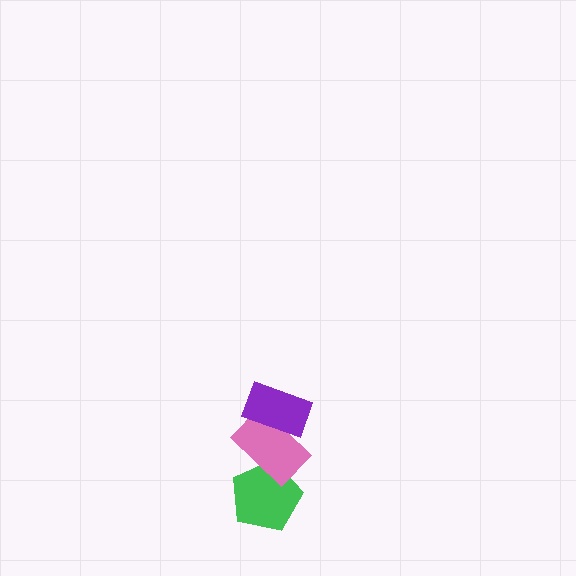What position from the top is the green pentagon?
The green pentagon is 3rd from the top.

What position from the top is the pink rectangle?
The pink rectangle is 2nd from the top.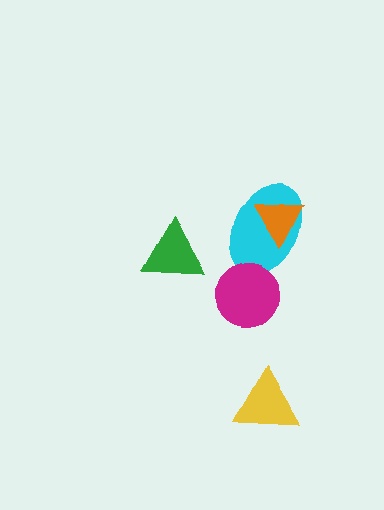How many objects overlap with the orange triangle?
1 object overlaps with the orange triangle.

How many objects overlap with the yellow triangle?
0 objects overlap with the yellow triangle.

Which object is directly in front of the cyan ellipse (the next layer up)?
The orange triangle is directly in front of the cyan ellipse.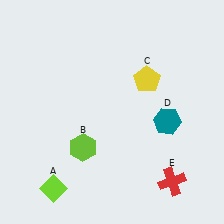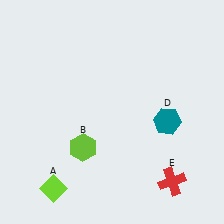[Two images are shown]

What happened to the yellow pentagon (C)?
The yellow pentagon (C) was removed in Image 2. It was in the top-right area of Image 1.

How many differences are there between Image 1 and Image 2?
There is 1 difference between the two images.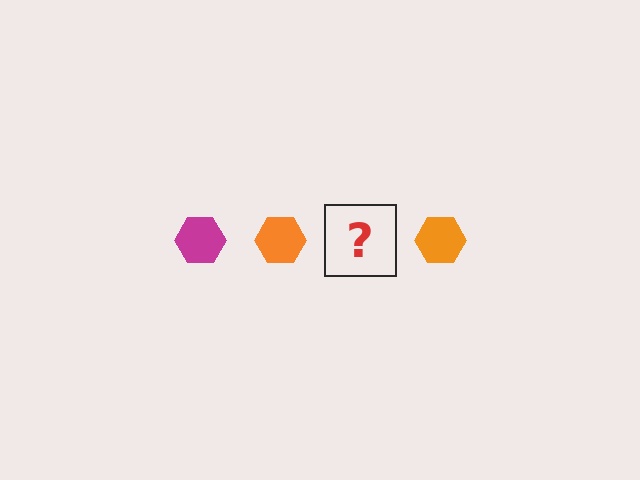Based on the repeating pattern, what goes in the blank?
The blank should be a magenta hexagon.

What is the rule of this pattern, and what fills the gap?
The rule is that the pattern cycles through magenta, orange hexagons. The gap should be filled with a magenta hexagon.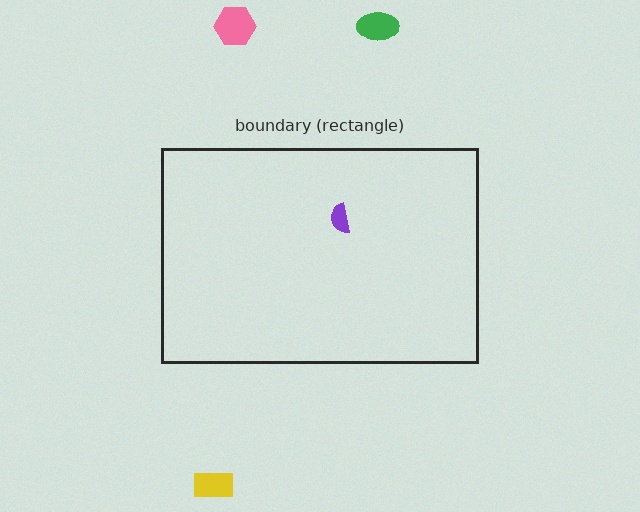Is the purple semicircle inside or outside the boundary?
Inside.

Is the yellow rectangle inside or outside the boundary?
Outside.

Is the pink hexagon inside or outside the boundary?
Outside.